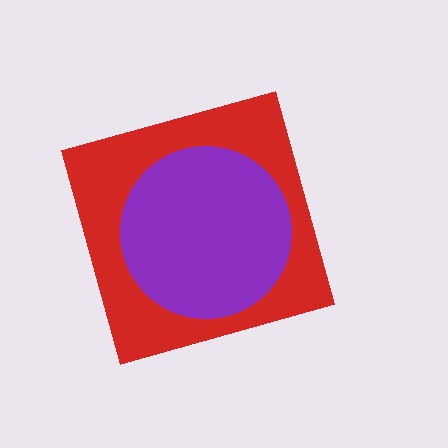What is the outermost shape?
The red diamond.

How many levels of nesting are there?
2.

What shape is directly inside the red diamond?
The purple circle.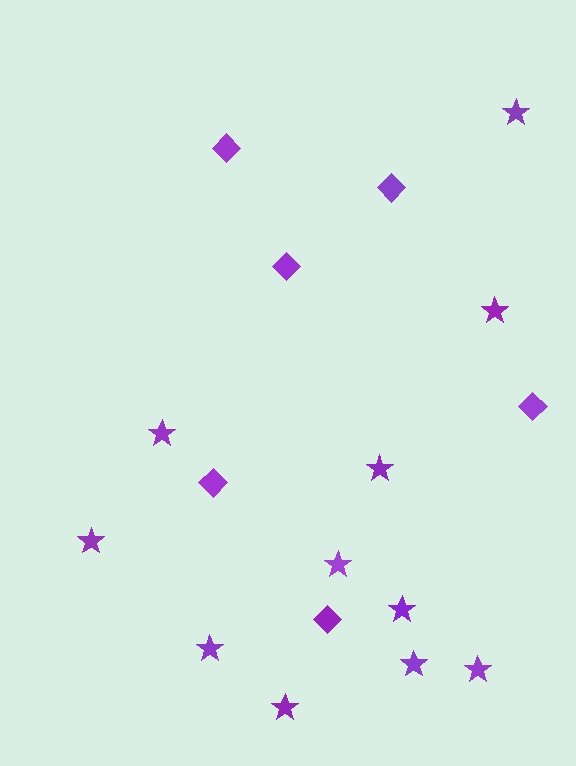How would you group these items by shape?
There are 2 groups: one group of diamonds (6) and one group of stars (11).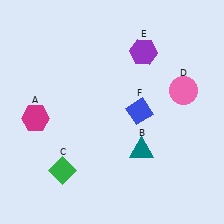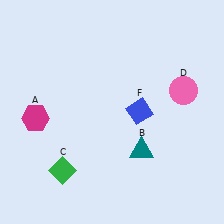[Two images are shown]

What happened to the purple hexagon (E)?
The purple hexagon (E) was removed in Image 2. It was in the top-right area of Image 1.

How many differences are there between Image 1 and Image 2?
There is 1 difference between the two images.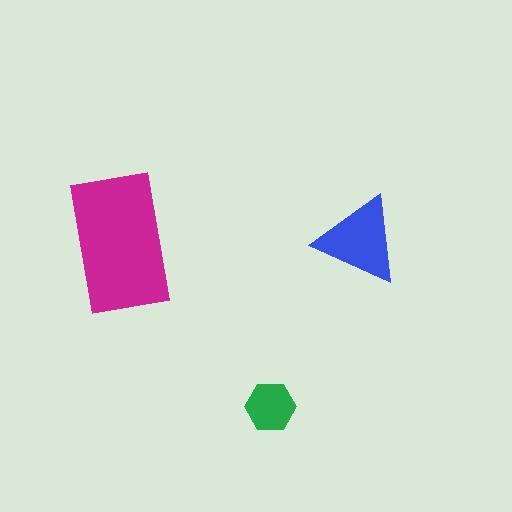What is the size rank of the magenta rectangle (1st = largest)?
1st.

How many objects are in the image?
There are 3 objects in the image.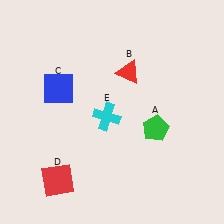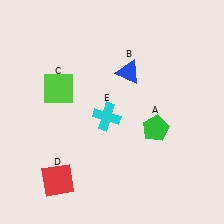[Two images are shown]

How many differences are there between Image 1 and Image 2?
There are 2 differences between the two images.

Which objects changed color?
B changed from red to blue. C changed from blue to lime.